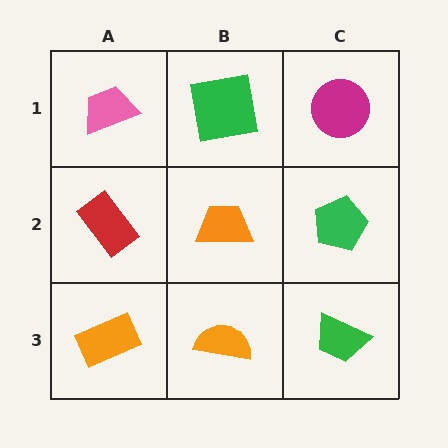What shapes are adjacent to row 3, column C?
A green pentagon (row 2, column C), an orange semicircle (row 3, column B).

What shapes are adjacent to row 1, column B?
An orange trapezoid (row 2, column B), a pink trapezoid (row 1, column A), a magenta circle (row 1, column C).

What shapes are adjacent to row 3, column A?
A red rectangle (row 2, column A), an orange semicircle (row 3, column B).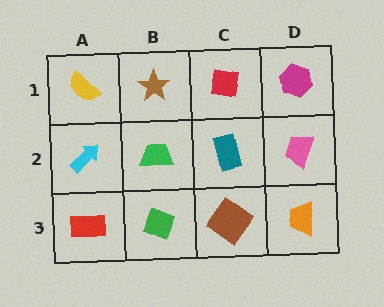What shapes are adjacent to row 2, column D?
A magenta hexagon (row 1, column D), an orange trapezoid (row 3, column D), a teal rectangle (row 2, column C).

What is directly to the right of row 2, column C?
A pink trapezoid.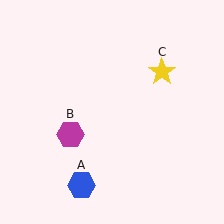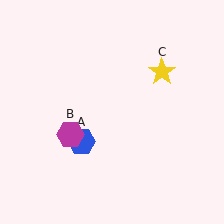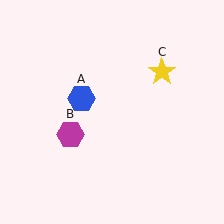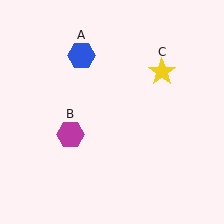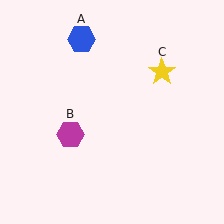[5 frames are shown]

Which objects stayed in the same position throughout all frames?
Magenta hexagon (object B) and yellow star (object C) remained stationary.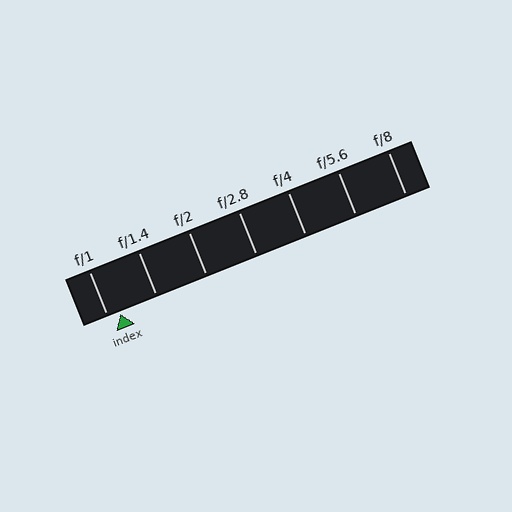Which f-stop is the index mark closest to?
The index mark is closest to f/1.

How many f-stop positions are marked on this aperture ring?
There are 7 f-stop positions marked.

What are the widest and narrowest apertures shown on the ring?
The widest aperture shown is f/1 and the narrowest is f/8.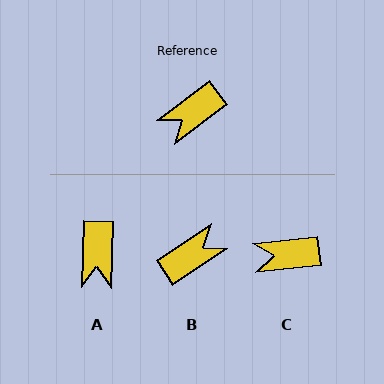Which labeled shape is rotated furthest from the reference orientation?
B, about 176 degrees away.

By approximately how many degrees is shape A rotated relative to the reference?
Approximately 51 degrees counter-clockwise.